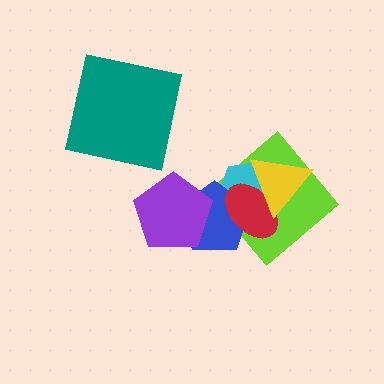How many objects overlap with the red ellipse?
4 objects overlap with the red ellipse.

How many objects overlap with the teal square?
0 objects overlap with the teal square.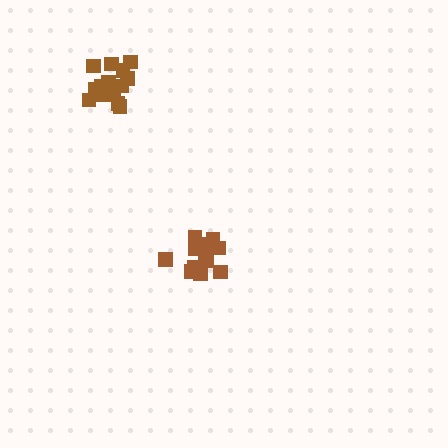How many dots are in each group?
Group 1: 15 dots, Group 2: 15 dots (30 total).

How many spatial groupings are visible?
There are 2 spatial groupings.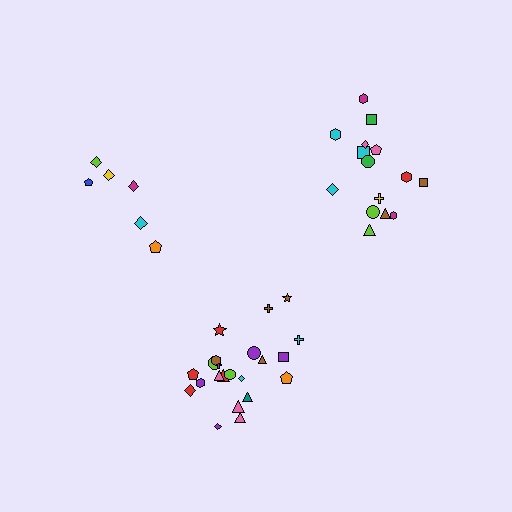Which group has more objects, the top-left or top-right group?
The top-right group.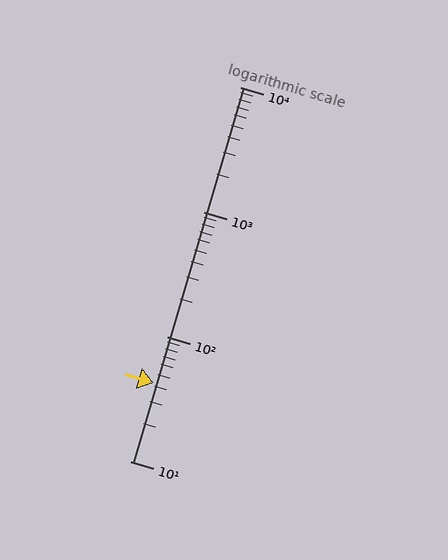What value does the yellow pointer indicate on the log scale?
The pointer indicates approximately 42.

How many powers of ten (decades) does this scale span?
The scale spans 3 decades, from 10 to 10000.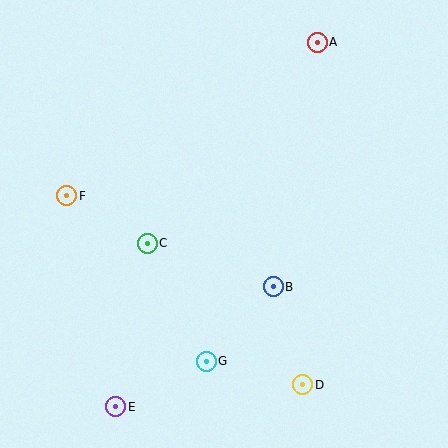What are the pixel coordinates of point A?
Point A is at (317, 42).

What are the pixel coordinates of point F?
Point F is at (67, 196).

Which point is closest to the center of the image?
Point C at (147, 243) is closest to the center.